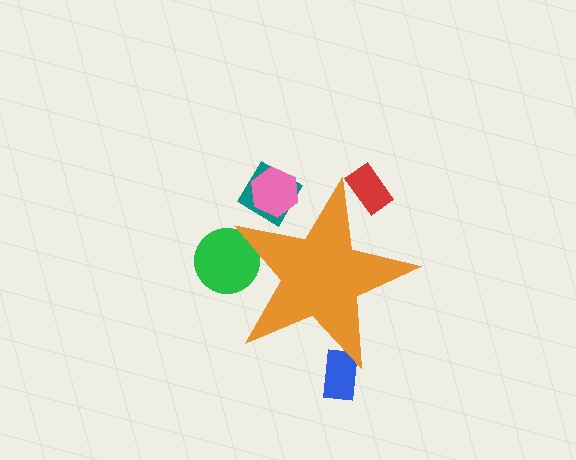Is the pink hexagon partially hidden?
Yes, the pink hexagon is partially hidden behind the orange star.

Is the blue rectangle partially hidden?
Yes, the blue rectangle is partially hidden behind the orange star.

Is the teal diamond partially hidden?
Yes, the teal diamond is partially hidden behind the orange star.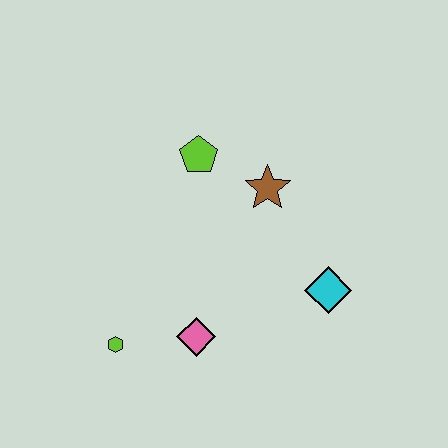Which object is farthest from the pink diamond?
The lime pentagon is farthest from the pink diamond.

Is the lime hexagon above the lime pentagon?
No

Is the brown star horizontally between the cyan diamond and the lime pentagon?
Yes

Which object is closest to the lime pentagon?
The brown star is closest to the lime pentagon.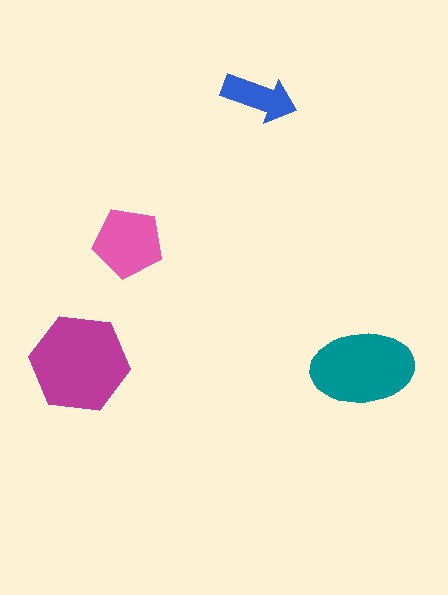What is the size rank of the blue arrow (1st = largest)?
4th.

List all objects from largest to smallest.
The magenta hexagon, the teal ellipse, the pink pentagon, the blue arrow.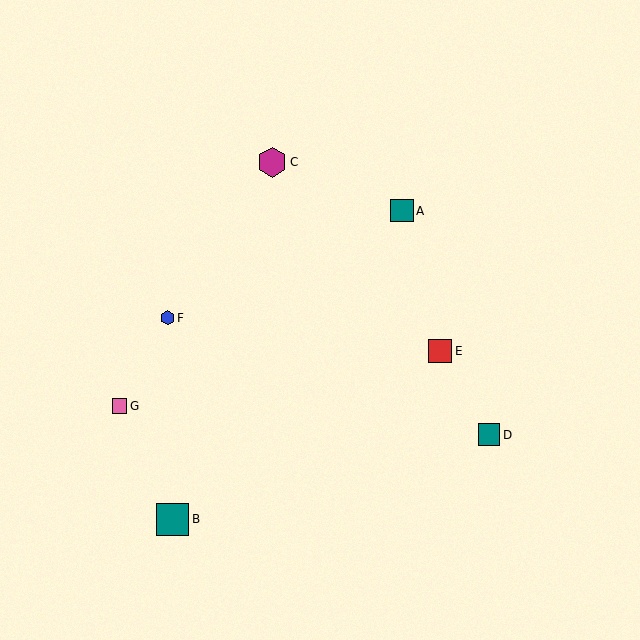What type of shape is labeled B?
Shape B is a teal square.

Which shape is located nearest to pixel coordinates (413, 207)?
The teal square (labeled A) at (402, 211) is nearest to that location.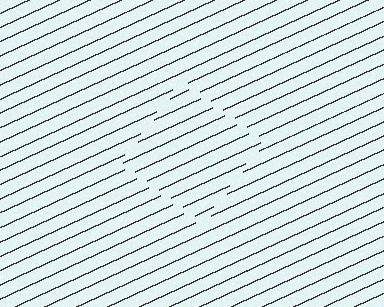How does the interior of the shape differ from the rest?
The interior of the shape contains the same grating, shifted by half a period — the contour is defined by the phase discontinuity where line-ends from the inner and outer gratings abut.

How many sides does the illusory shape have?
4 sides — the line-ends trace a square.